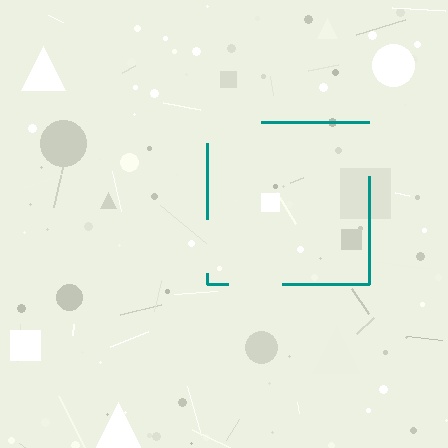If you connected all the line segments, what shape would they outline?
They would outline a square.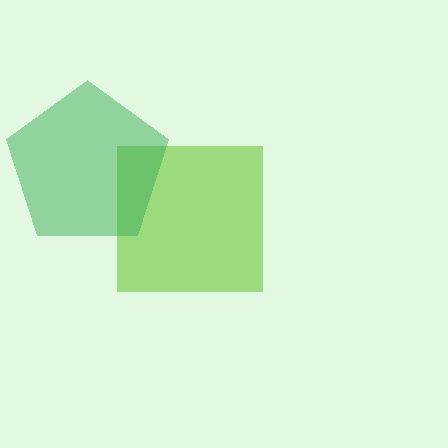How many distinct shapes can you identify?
There are 2 distinct shapes: a lime square, a green pentagon.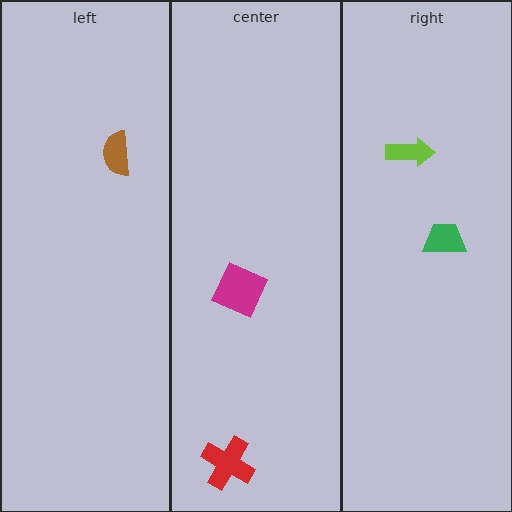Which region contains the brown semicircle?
The left region.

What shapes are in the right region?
The lime arrow, the green trapezoid.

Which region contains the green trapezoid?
The right region.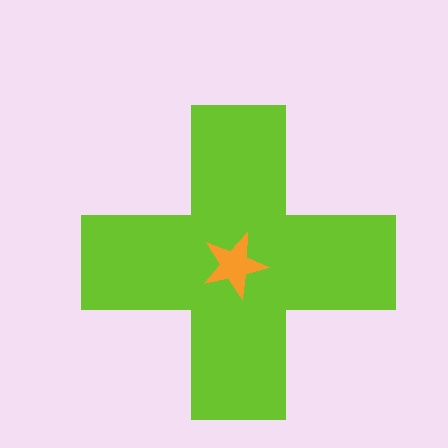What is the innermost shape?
The orange star.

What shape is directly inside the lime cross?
The orange star.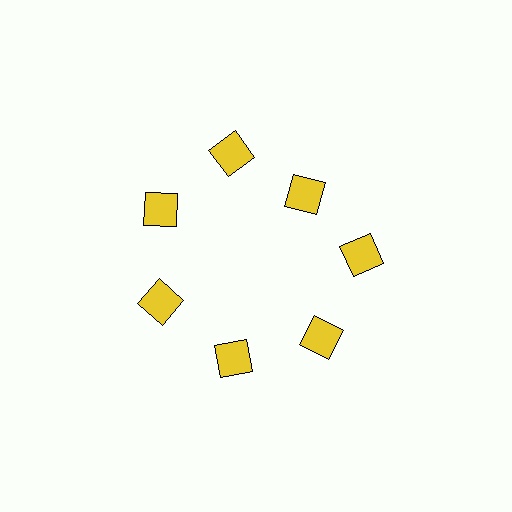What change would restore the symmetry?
The symmetry would be restored by moving it outward, back onto the ring so that all 7 squares sit at equal angles and equal distance from the center.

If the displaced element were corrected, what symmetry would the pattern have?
It would have 7-fold rotational symmetry — the pattern would map onto itself every 51 degrees.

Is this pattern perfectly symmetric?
No. The 7 yellow squares are arranged in a ring, but one element near the 1 o'clock position is pulled inward toward the center, breaking the 7-fold rotational symmetry.